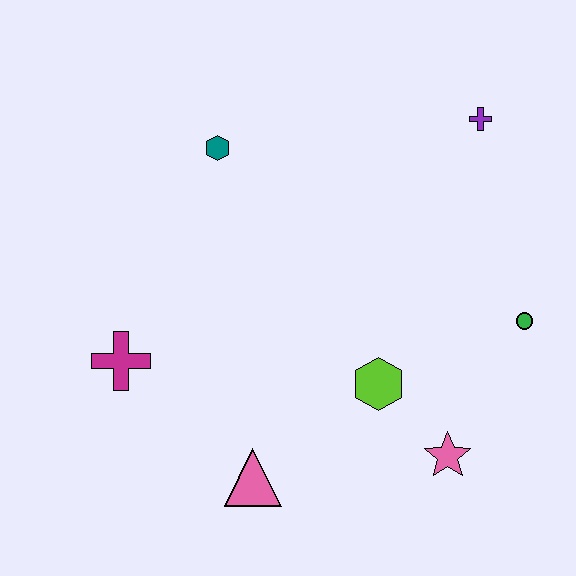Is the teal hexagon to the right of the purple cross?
No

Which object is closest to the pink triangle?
The lime hexagon is closest to the pink triangle.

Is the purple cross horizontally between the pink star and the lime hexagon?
No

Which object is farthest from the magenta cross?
The purple cross is farthest from the magenta cross.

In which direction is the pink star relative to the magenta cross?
The pink star is to the right of the magenta cross.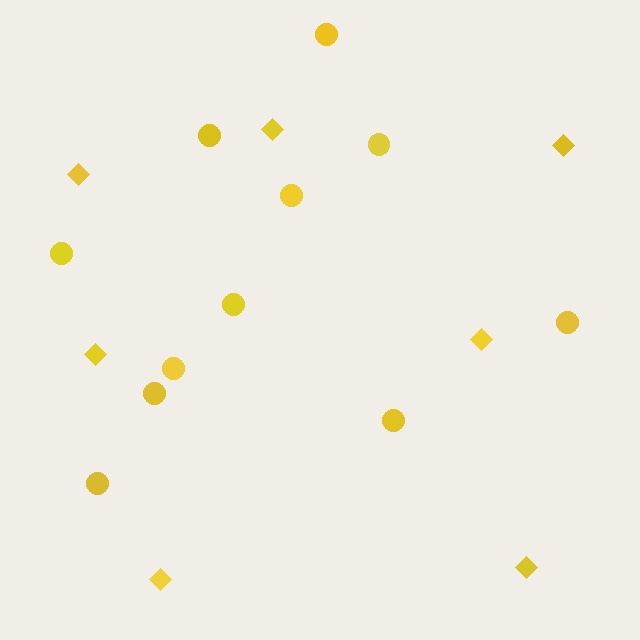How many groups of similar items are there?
There are 2 groups: one group of diamonds (7) and one group of circles (11).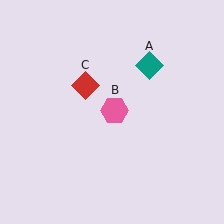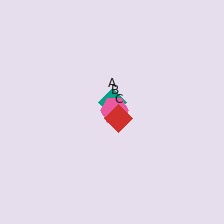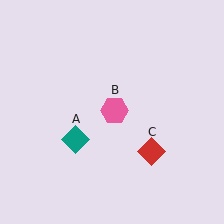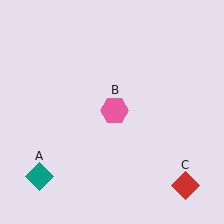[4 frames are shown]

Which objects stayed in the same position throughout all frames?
Pink hexagon (object B) remained stationary.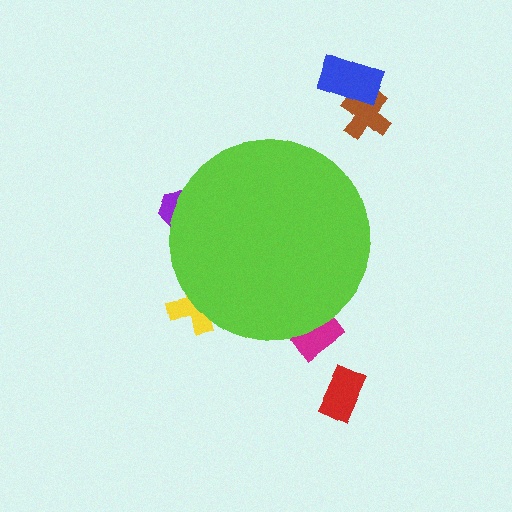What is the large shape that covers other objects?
A lime circle.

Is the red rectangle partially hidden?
No, the red rectangle is fully visible.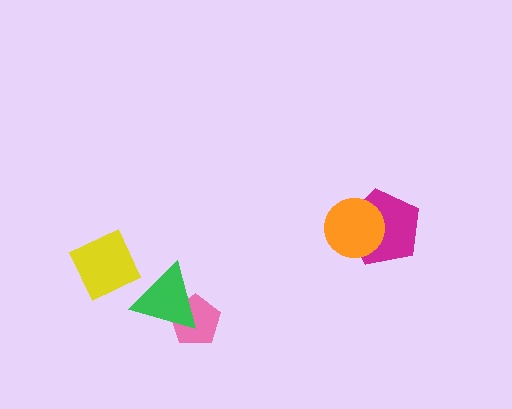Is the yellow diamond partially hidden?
No, no other shape covers it.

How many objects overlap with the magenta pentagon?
1 object overlaps with the magenta pentagon.